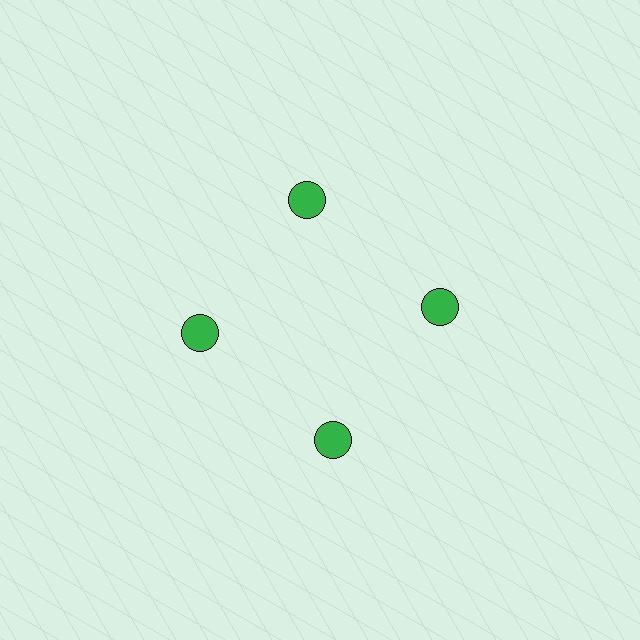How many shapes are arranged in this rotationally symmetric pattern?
There are 4 shapes, arranged in 4 groups of 1.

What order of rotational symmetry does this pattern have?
This pattern has 4-fold rotational symmetry.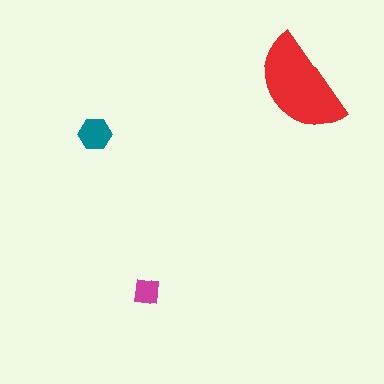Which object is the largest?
The red semicircle.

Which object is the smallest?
The magenta square.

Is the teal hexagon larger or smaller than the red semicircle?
Smaller.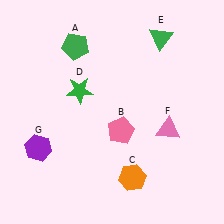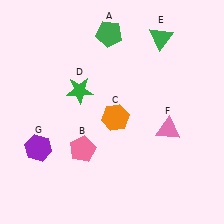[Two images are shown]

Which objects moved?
The objects that moved are: the green pentagon (A), the pink pentagon (B), the orange hexagon (C).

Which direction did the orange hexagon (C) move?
The orange hexagon (C) moved up.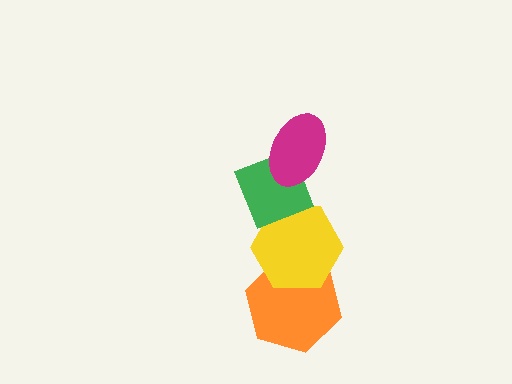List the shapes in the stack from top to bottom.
From top to bottom: the magenta ellipse, the green diamond, the yellow hexagon, the orange hexagon.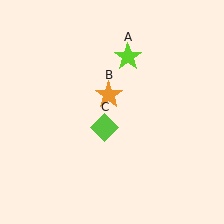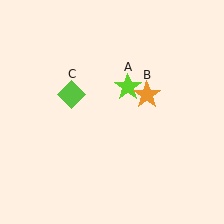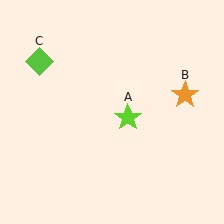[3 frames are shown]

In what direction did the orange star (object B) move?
The orange star (object B) moved right.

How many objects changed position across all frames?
3 objects changed position: lime star (object A), orange star (object B), lime diamond (object C).